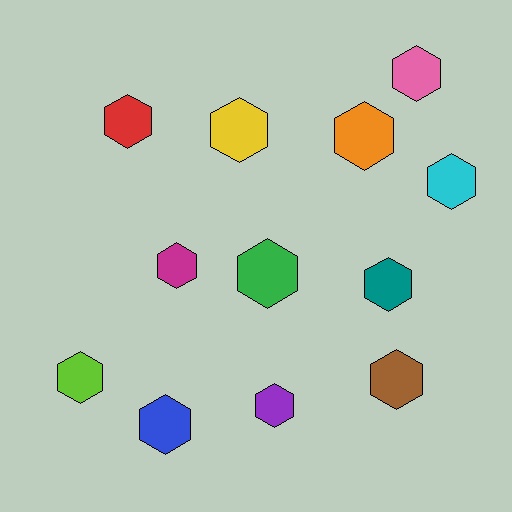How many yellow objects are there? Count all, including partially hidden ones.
There is 1 yellow object.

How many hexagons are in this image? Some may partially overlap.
There are 12 hexagons.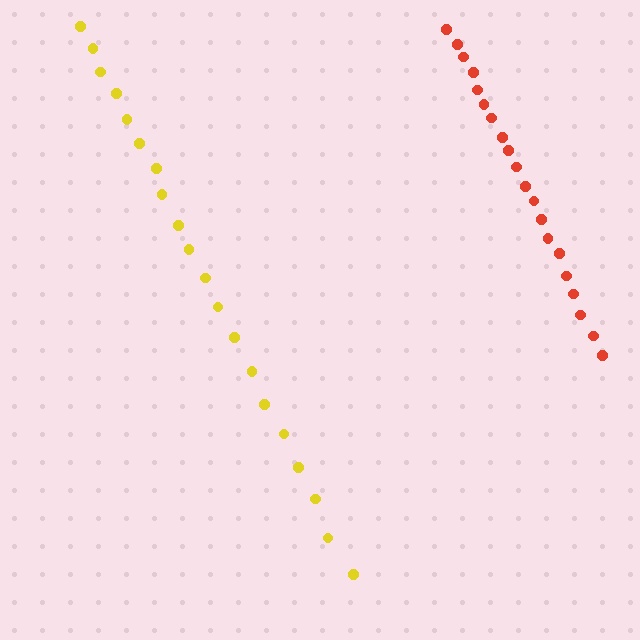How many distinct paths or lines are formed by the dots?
There are 2 distinct paths.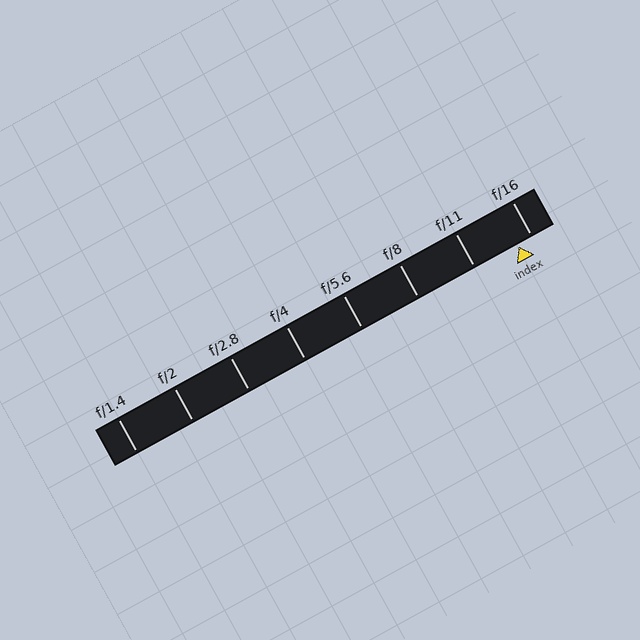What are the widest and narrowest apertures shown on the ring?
The widest aperture shown is f/1.4 and the narrowest is f/16.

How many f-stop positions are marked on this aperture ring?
There are 8 f-stop positions marked.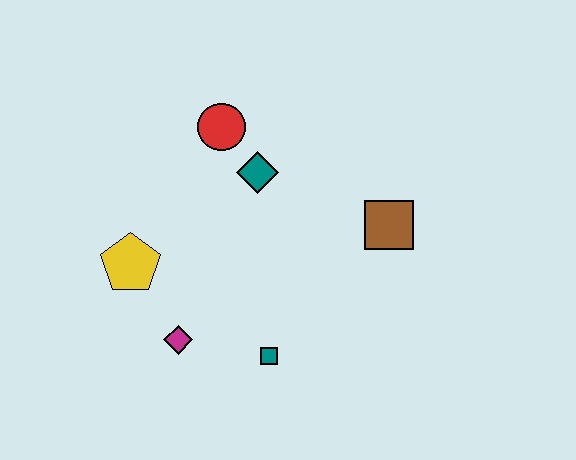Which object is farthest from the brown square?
The yellow pentagon is farthest from the brown square.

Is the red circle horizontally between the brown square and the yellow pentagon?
Yes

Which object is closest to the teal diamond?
The red circle is closest to the teal diamond.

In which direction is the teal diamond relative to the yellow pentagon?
The teal diamond is to the right of the yellow pentagon.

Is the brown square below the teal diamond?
Yes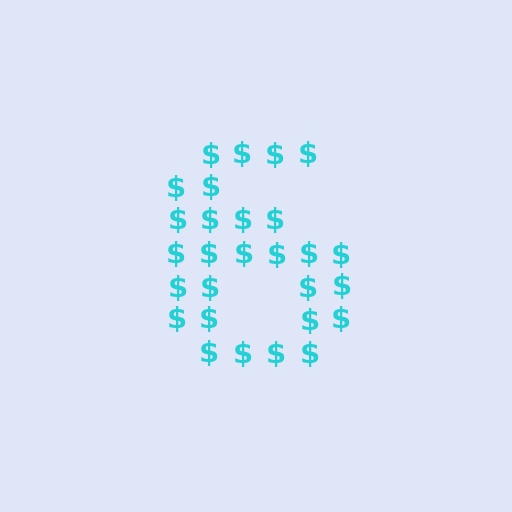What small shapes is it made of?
It is made of small dollar signs.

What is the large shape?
The large shape is the digit 6.